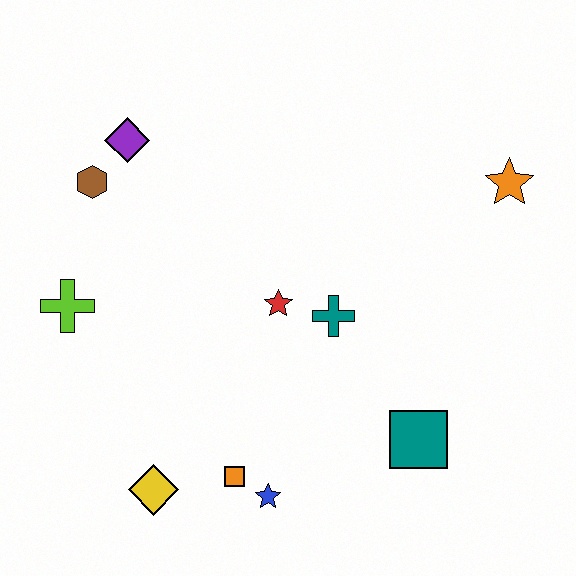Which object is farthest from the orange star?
The yellow diamond is farthest from the orange star.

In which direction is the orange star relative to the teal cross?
The orange star is to the right of the teal cross.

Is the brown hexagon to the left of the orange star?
Yes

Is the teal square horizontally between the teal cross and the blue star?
No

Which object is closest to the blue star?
The orange square is closest to the blue star.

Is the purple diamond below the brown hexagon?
No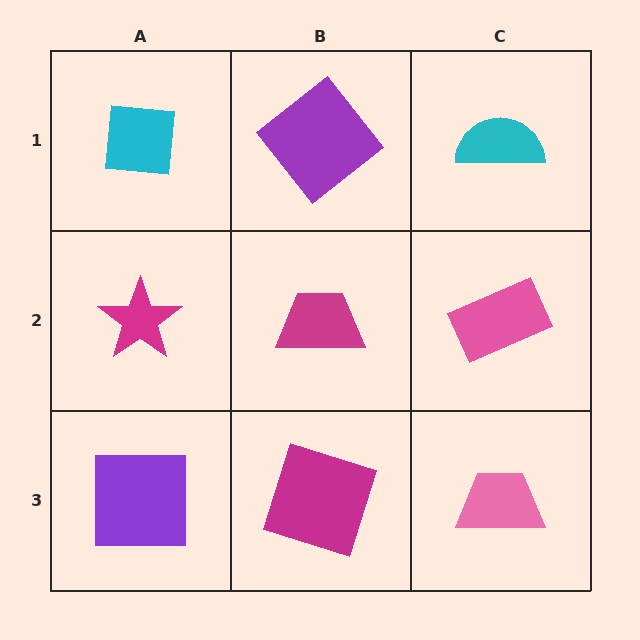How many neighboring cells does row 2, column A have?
3.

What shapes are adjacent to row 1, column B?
A magenta trapezoid (row 2, column B), a cyan square (row 1, column A), a cyan semicircle (row 1, column C).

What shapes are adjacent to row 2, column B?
A purple diamond (row 1, column B), a magenta square (row 3, column B), a magenta star (row 2, column A), a pink rectangle (row 2, column C).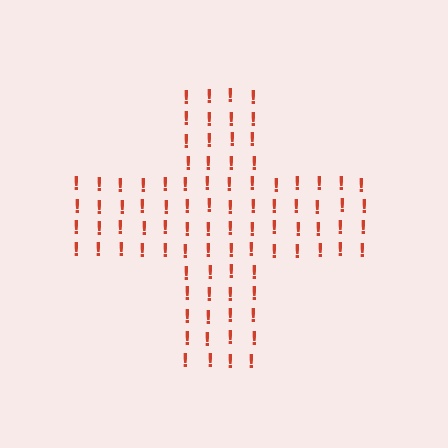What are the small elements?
The small elements are exclamation marks.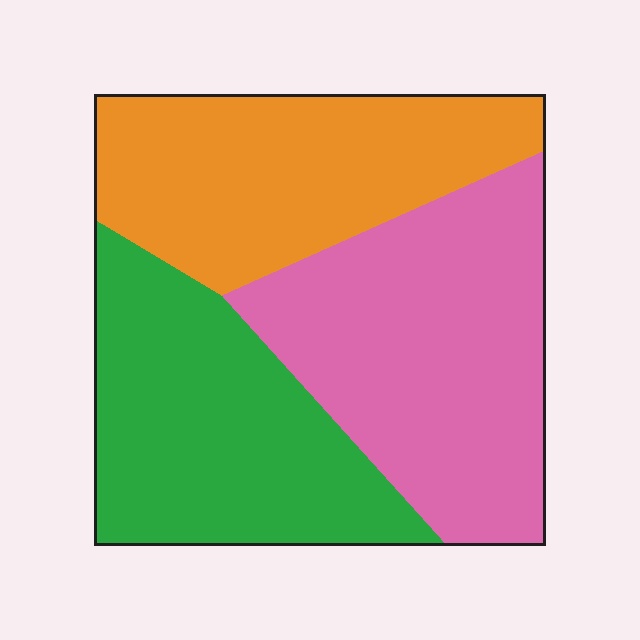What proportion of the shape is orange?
Orange covers 31% of the shape.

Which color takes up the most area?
Pink, at roughly 35%.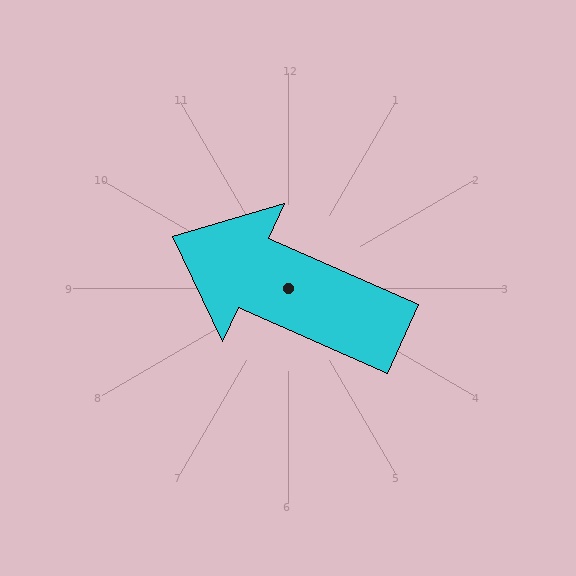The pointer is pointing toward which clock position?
Roughly 10 o'clock.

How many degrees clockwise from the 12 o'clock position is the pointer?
Approximately 294 degrees.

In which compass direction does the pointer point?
Northwest.